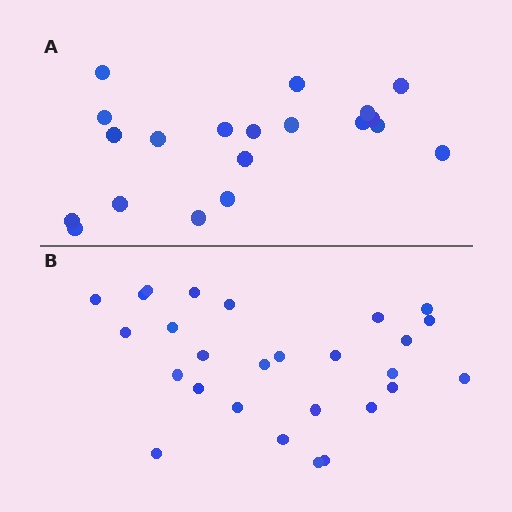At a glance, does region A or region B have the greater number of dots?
Region B (the bottom region) has more dots.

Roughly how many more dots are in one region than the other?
Region B has roughly 8 or so more dots than region A.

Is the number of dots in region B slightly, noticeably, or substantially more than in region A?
Region B has noticeably more, but not dramatically so. The ratio is roughly 1.4 to 1.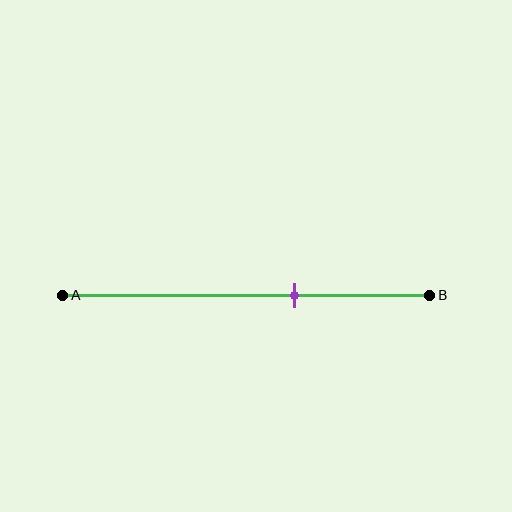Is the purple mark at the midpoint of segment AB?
No, the mark is at about 65% from A, not at the 50% midpoint.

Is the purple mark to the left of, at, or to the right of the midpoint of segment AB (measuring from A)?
The purple mark is to the right of the midpoint of segment AB.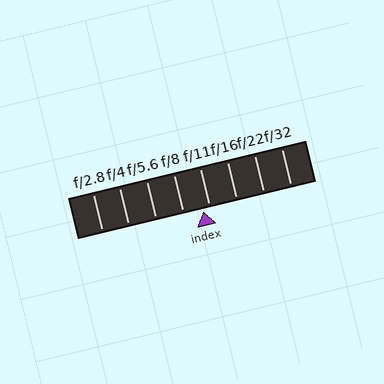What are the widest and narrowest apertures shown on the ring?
The widest aperture shown is f/2.8 and the narrowest is f/32.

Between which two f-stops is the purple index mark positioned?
The index mark is between f/8 and f/11.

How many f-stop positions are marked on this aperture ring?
There are 8 f-stop positions marked.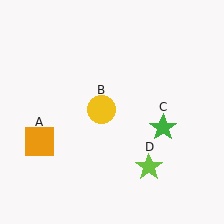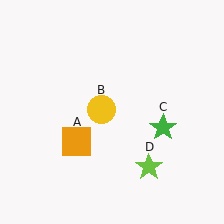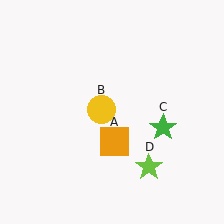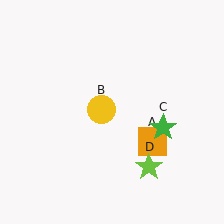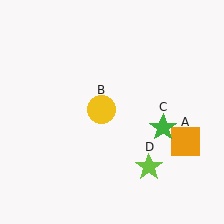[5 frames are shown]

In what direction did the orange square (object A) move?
The orange square (object A) moved right.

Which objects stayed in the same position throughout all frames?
Yellow circle (object B) and green star (object C) and lime star (object D) remained stationary.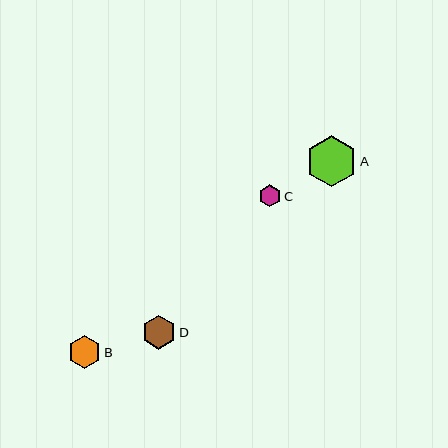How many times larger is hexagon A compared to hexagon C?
Hexagon A is approximately 2.3 times the size of hexagon C.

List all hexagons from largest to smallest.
From largest to smallest: A, D, B, C.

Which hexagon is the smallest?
Hexagon C is the smallest with a size of approximately 22 pixels.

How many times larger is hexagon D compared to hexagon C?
Hexagon D is approximately 1.6 times the size of hexagon C.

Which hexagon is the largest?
Hexagon A is the largest with a size of approximately 51 pixels.